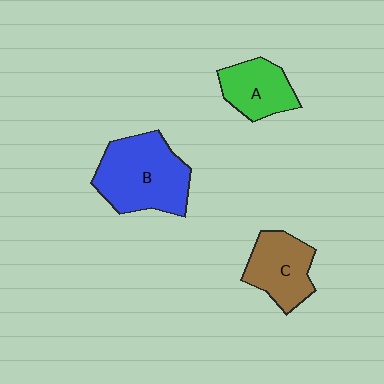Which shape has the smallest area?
Shape A (green).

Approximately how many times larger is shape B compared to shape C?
Approximately 1.5 times.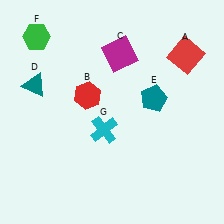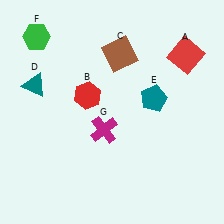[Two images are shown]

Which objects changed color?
C changed from magenta to brown. G changed from cyan to magenta.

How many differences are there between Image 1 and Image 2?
There are 2 differences between the two images.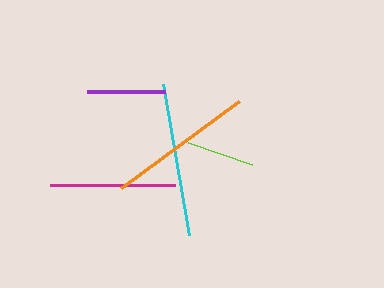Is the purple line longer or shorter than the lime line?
The purple line is longer than the lime line.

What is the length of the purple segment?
The purple segment is approximately 78 pixels long.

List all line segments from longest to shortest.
From longest to shortest: cyan, orange, magenta, purple, lime.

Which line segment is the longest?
The cyan line is the longest at approximately 154 pixels.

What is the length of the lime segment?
The lime segment is approximately 67 pixels long.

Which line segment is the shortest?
The lime line is the shortest at approximately 67 pixels.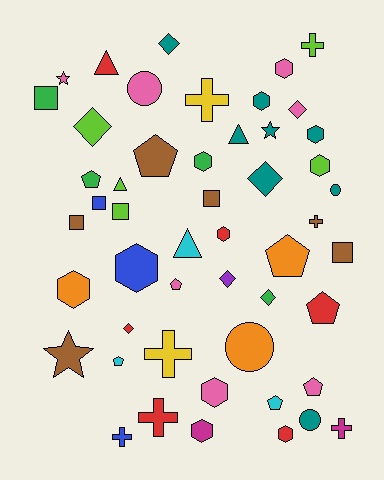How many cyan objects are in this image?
There are 3 cyan objects.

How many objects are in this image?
There are 50 objects.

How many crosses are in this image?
There are 7 crosses.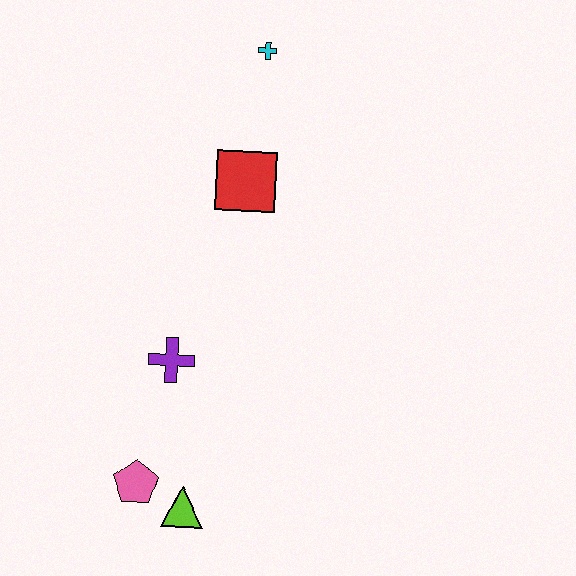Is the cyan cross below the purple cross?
No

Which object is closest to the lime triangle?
The pink pentagon is closest to the lime triangle.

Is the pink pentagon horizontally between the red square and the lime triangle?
No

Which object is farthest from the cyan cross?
The lime triangle is farthest from the cyan cross.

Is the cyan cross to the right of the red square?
Yes